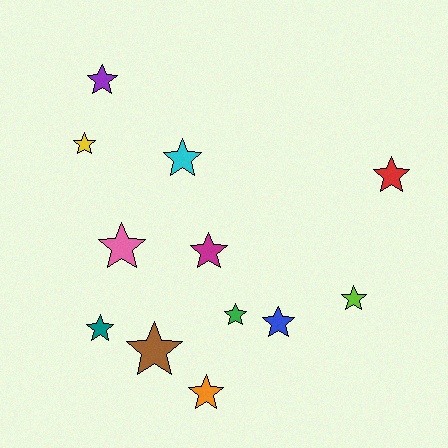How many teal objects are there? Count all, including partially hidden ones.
There is 1 teal object.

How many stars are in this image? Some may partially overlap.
There are 12 stars.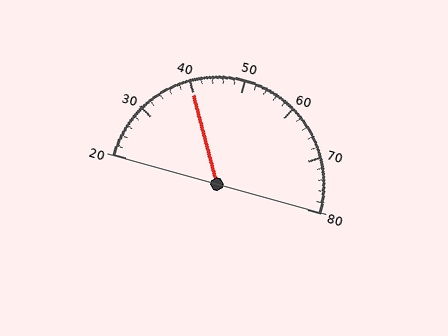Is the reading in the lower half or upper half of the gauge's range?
The reading is in the lower half of the range (20 to 80).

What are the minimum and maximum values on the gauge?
The gauge ranges from 20 to 80.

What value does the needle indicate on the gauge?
The needle indicates approximately 40.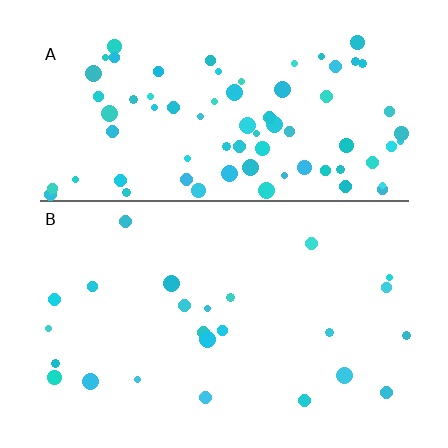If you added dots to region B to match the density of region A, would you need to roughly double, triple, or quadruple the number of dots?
Approximately triple.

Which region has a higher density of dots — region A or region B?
A (the top).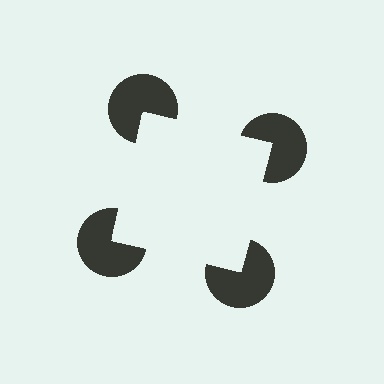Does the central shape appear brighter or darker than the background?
It typically appears slightly brighter than the background, even though no actual brightness change is drawn.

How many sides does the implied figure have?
4 sides.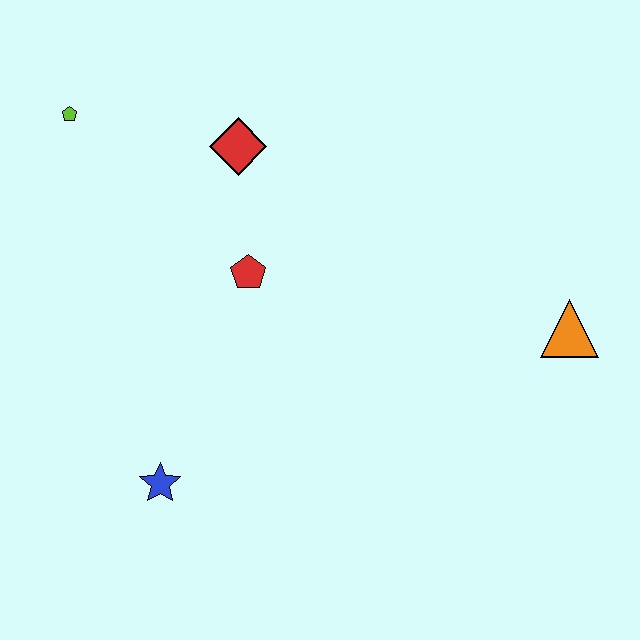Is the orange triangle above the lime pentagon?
No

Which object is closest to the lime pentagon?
The red diamond is closest to the lime pentagon.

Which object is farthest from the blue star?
The orange triangle is farthest from the blue star.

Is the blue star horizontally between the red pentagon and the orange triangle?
No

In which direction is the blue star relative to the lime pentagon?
The blue star is below the lime pentagon.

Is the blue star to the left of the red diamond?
Yes